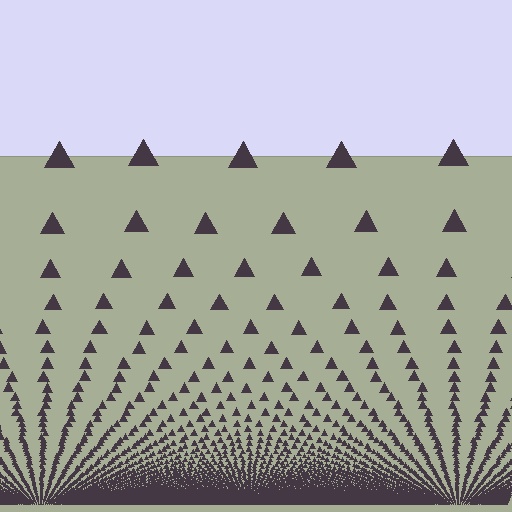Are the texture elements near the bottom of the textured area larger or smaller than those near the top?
Smaller. The gradient is inverted — elements near the bottom are smaller and denser.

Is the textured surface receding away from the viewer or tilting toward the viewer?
The surface appears to tilt toward the viewer. Texture elements get larger and sparser toward the top.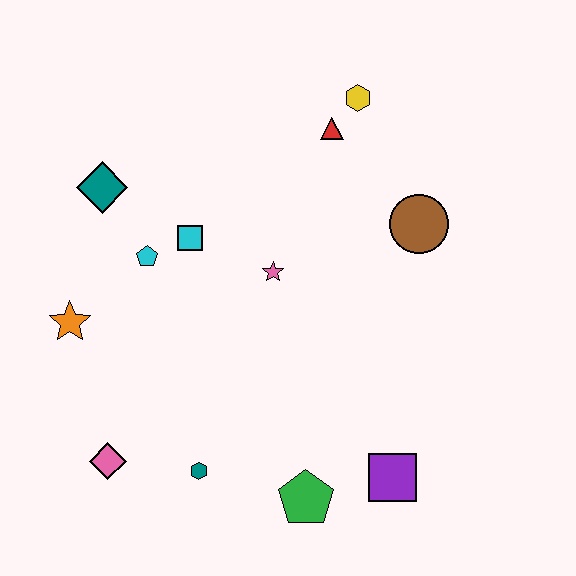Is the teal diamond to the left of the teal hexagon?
Yes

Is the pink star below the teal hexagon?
No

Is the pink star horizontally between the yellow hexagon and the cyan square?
Yes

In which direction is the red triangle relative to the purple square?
The red triangle is above the purple square.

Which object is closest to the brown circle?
The red triangle is closest to the brown circle.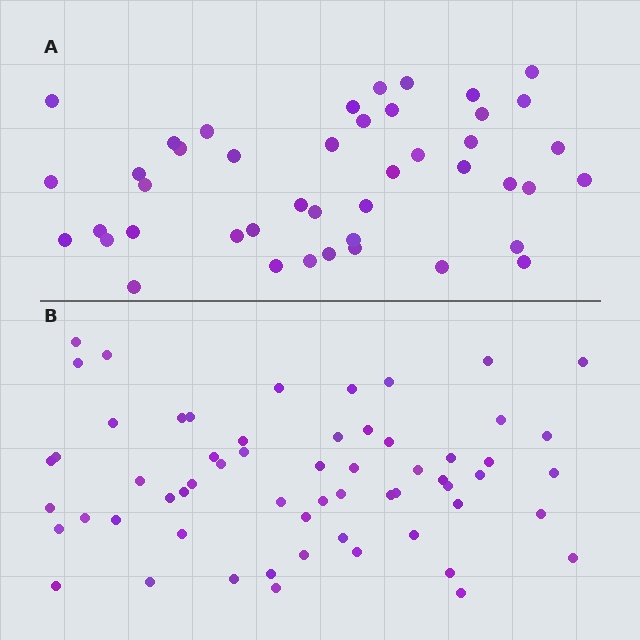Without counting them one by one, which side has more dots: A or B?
Region B (the bottom region) has more dots.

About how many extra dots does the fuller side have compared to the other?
Region B has approximately 15 more dots than region A.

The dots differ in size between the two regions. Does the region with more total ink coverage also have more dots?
No. Region A has more total ink coverage because its dots are larger, but region B actually contains more individual dots. Total area can be misleading — the number of items is what matters here.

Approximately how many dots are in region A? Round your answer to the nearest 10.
About 40 dots. (The exact count is 44, which rounds to 40.)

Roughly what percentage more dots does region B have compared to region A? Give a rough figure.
About 35% more.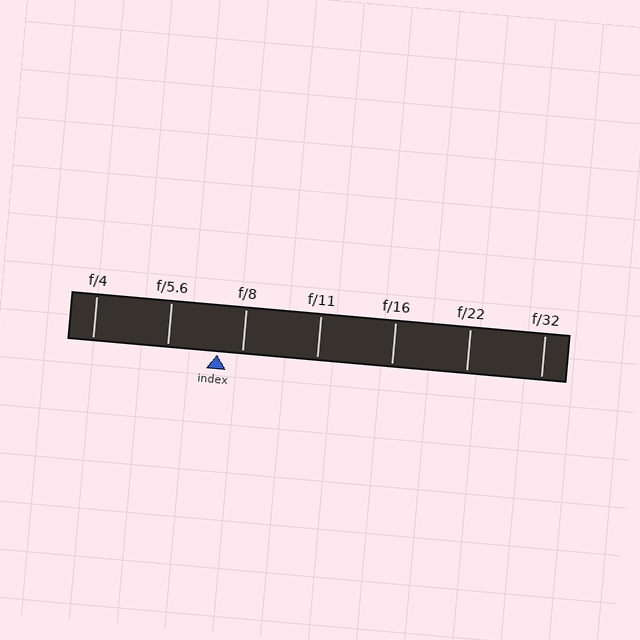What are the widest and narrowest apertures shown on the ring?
The widest aperture shown is f/4 and the narrowest is f/32.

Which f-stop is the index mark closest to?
The index mark is closest to f/8.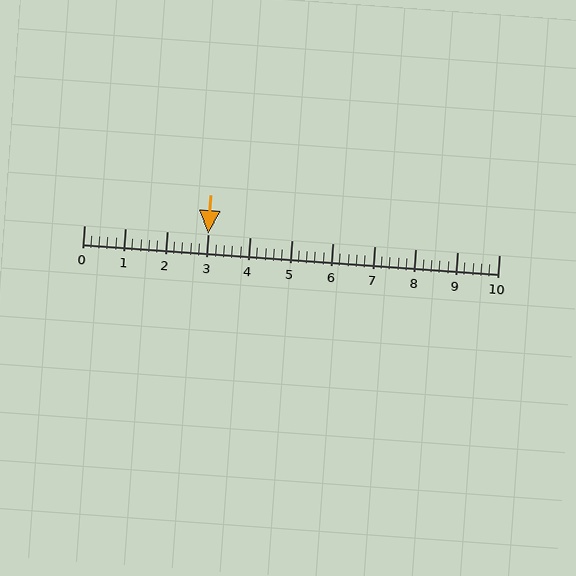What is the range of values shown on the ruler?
The ruler shows values from 0 to 10.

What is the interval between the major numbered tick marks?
The major tick marks are spaced 1 units apart.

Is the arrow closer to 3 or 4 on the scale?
The arrow is closer to 3.